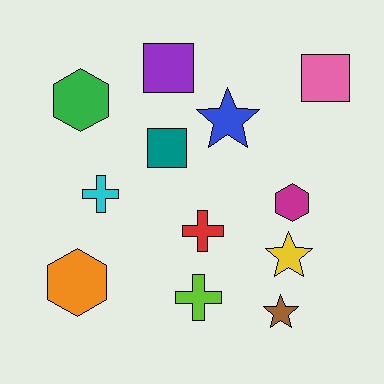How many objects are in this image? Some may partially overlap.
There are 12 objects.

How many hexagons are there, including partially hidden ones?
There are 3 hexagons.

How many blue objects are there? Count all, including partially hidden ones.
There is 1 blue object.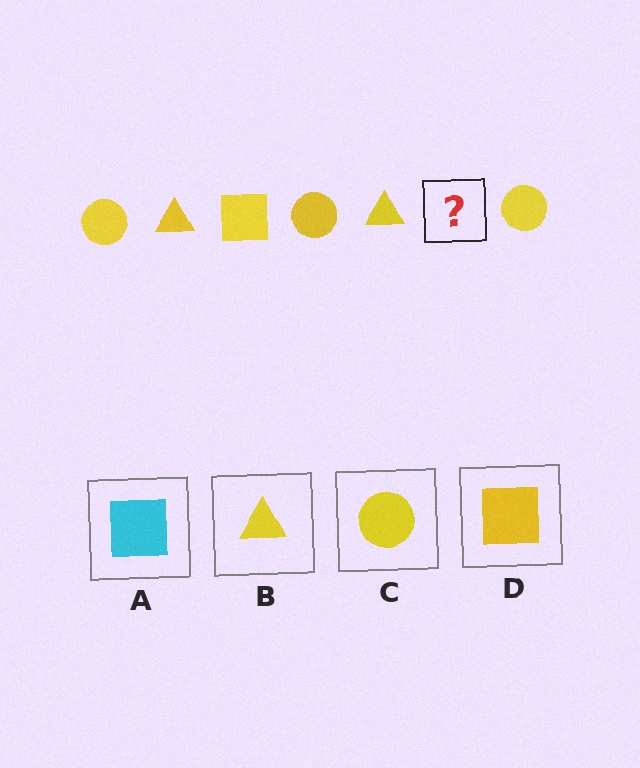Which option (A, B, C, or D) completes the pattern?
D.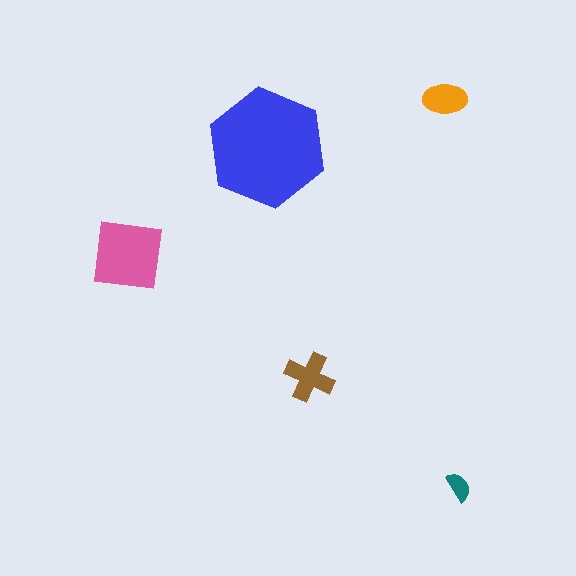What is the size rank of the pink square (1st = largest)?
2nd.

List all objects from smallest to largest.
The teal semicircle, the orange ellipse, the brown cross, the pink square, the blue hexagon.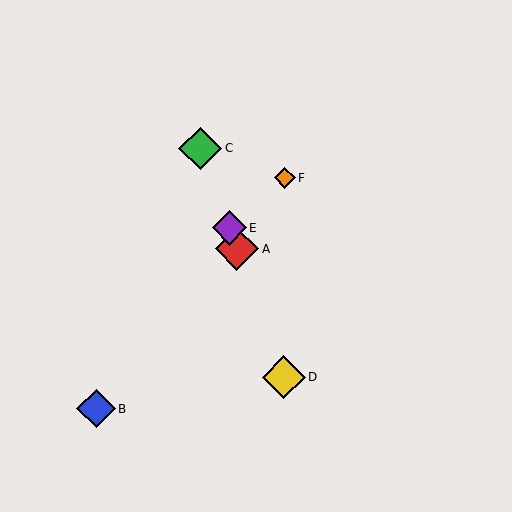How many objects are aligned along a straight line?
4 objects (A, C, D, E) are aligned along a straight line.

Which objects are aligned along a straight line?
Objects A, C, D, E are aligned along a straight line.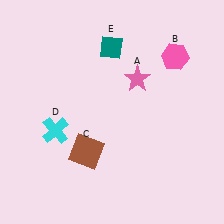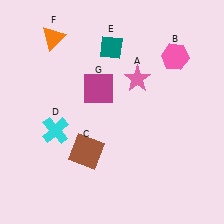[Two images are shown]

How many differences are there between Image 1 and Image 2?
There are 2 differences between the two images.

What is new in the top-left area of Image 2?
An orange triangle (F) was added in the top-left area of Image 2.